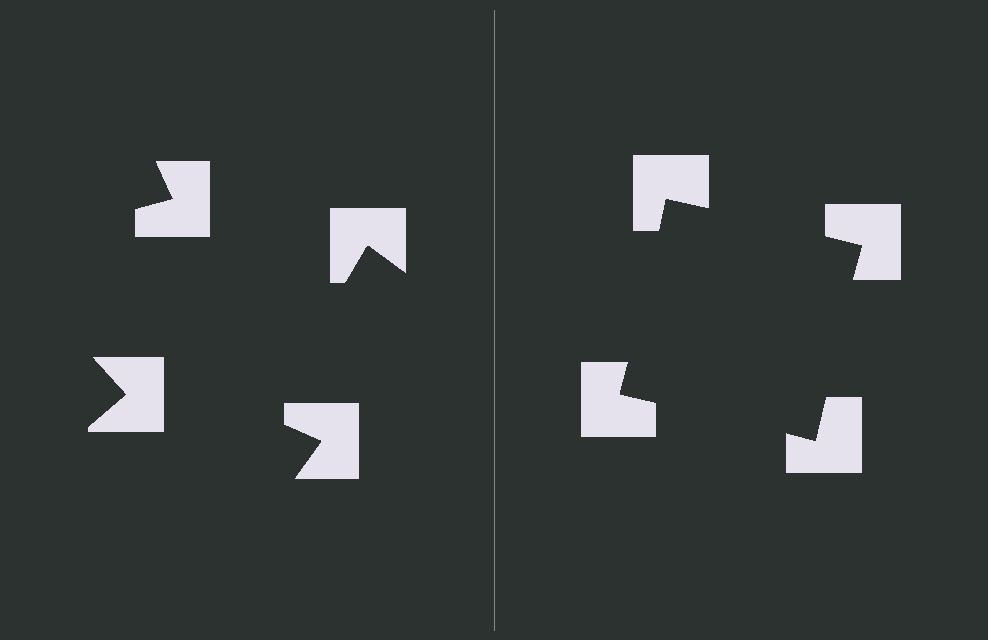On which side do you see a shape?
An illusory square appears on the right side. On the left side the wedge cuts are rotated, so no coherent shape forms.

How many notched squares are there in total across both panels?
8 — 4 on each side.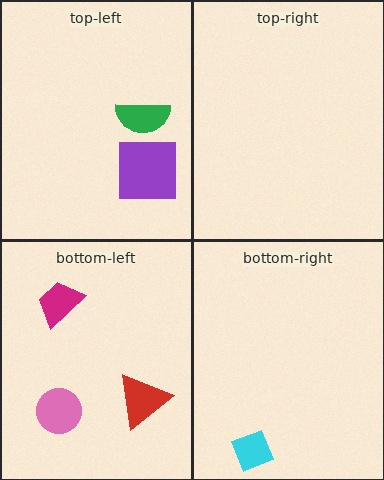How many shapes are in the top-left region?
2.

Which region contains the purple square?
The top-left region.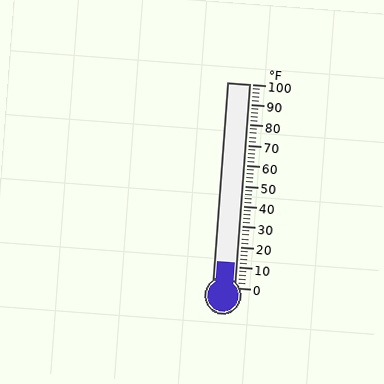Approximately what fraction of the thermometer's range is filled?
The thermometer is filled to approximately 10% of its range.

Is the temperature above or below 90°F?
The temperature is below 90°F.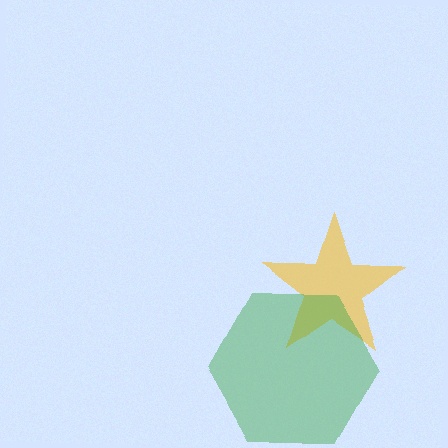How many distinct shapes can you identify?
There are 2 distinct shapes: a yellow star, a green hexagon.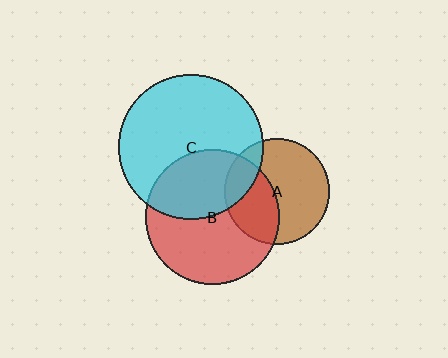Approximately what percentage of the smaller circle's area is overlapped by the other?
Approximately 40%.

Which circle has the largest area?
Circle C (cyan).